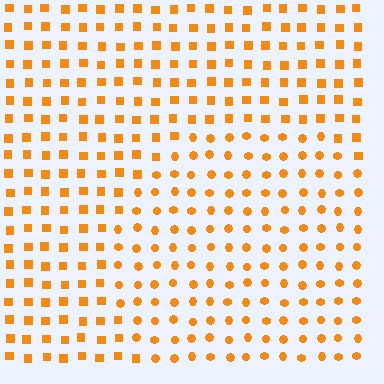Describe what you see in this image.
The image is filled with small orange elements arranged in a uniform grid. A circle-shaped region contains circles, while the surrounding area contains squares. The boundary is defined purely by the change in element shape.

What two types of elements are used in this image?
The image uses circles inside the circle region and squares outside it.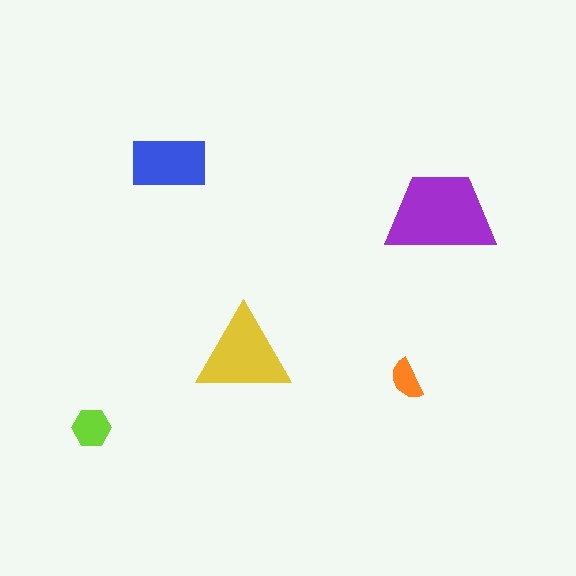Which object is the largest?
The purple trapezoid.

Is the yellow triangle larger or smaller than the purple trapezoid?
Smaller.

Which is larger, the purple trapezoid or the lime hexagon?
The purple trapezoid.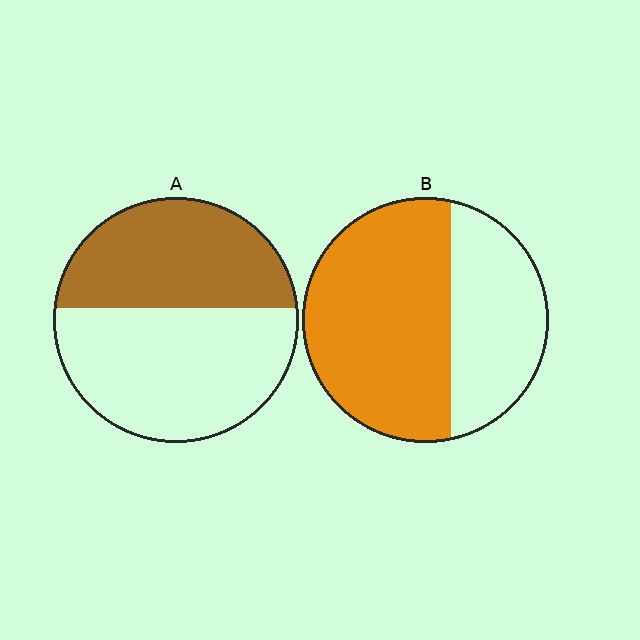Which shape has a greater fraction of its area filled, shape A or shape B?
Shape B.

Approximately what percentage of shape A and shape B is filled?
A is approximately 45% and B is approximately 65%.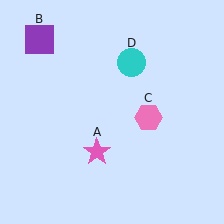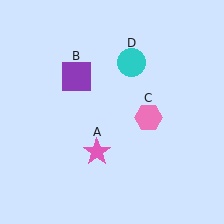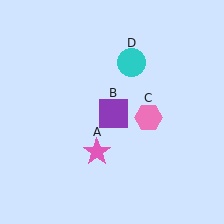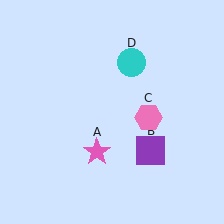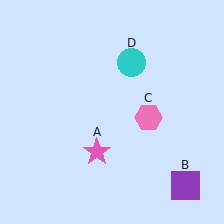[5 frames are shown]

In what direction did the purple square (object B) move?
The purple square (object B) moved down and to the right.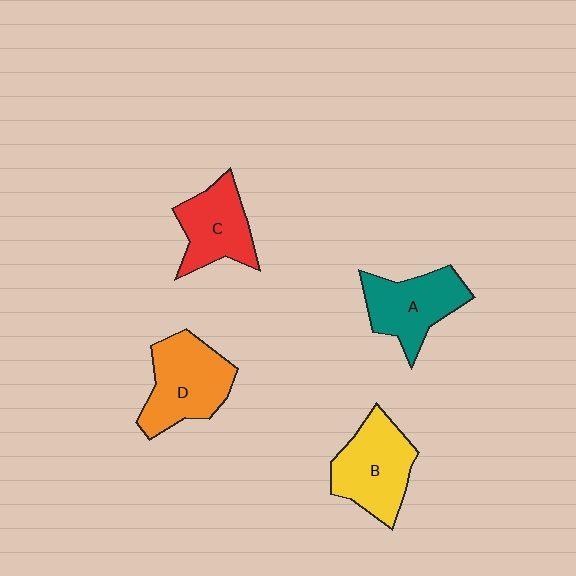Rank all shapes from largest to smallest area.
From largest to smallest: D (orange), B (yellow), A (teal), C (red).